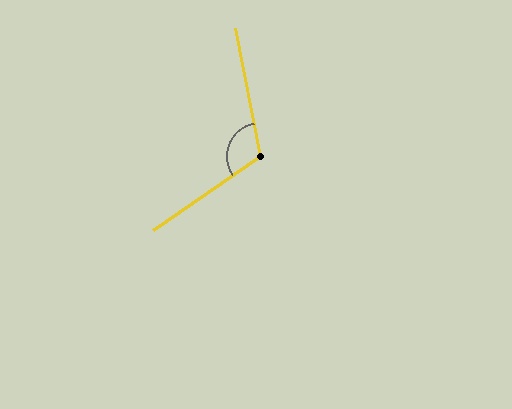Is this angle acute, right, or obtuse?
It is obtuse.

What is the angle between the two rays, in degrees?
Approximately 114 degrees.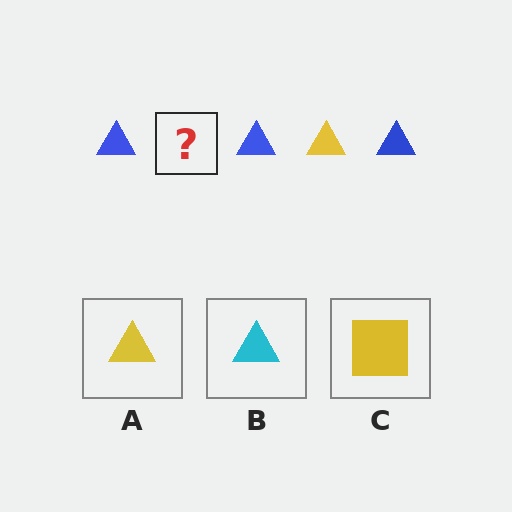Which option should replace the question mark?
Option A.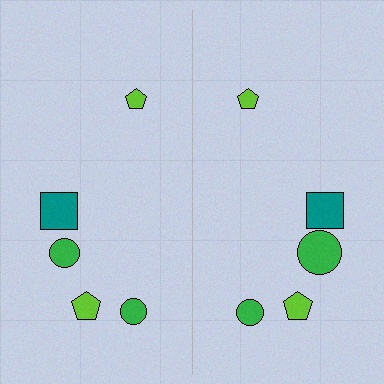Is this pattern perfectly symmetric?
No, the pattern is not perfectly symmetric. The green circle on the right side has a different size than its mirror counterpart.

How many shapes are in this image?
There are 10 shapes in this image.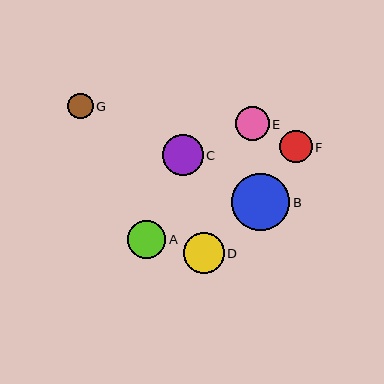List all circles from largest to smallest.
From largest to smallest: B, D, C, A, E, F, G.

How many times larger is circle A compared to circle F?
Circle A is approximately 1.2 times the size of circle F.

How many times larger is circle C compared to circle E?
Circle C is approximately 1.2 times the size of circle E.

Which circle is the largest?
Circle B is the largest with a size of approximately 58 pixels.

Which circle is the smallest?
Circle G is the smallest with a size of approximately 25 pixels.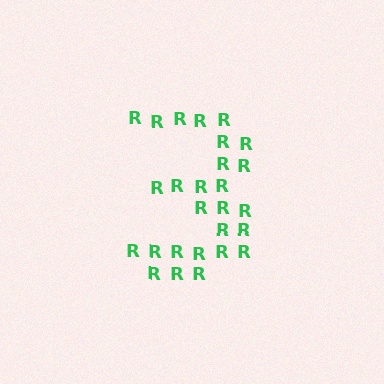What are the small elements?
The small elements are letter R's.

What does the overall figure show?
The overall figure shows the digit 3.